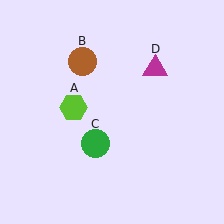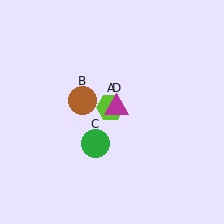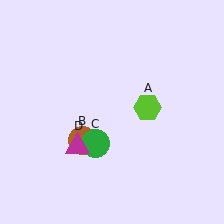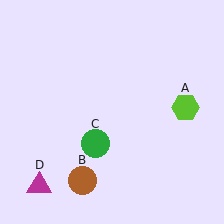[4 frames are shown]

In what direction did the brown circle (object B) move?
The brown circle (object B) moved down.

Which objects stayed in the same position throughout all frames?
Green circle (object C) remained stationary.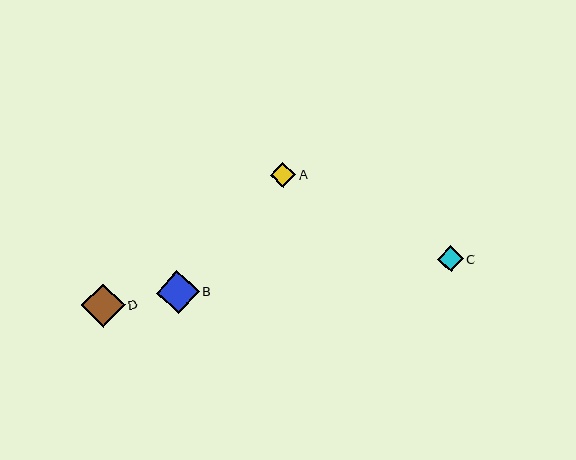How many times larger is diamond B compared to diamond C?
Diamond B is approximately 1.7 times the size of diamond C.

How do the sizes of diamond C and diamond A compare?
Diamond C and diamond A are approximately the same size.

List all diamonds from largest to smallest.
From largest to smallest: D, B, C, A.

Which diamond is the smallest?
Diamond A is the smallest with a size of approximately 25 pixels.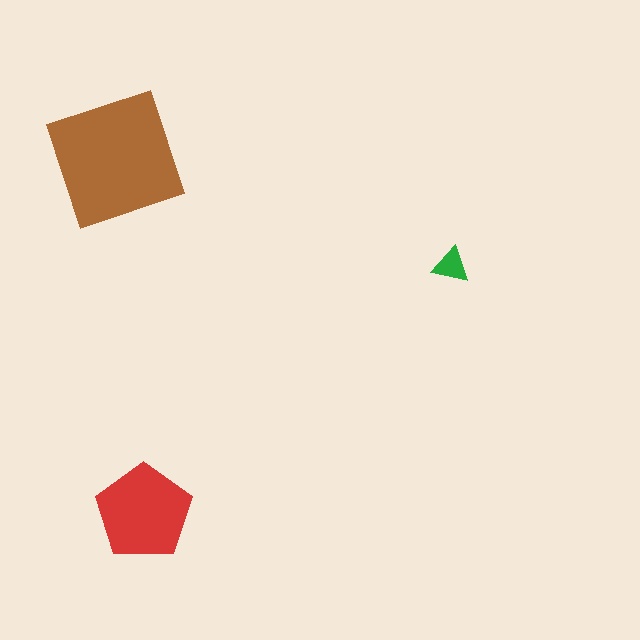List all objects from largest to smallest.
The brown square, the red pentagon, the green triangle.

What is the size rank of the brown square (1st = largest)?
1st.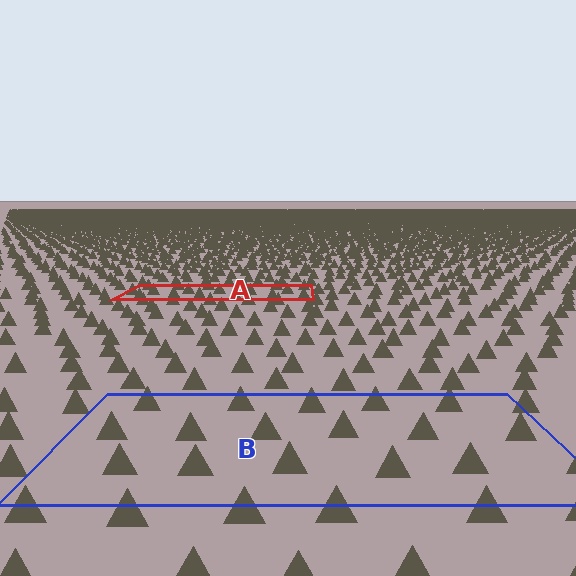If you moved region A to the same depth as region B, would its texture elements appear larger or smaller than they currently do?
They would appear larger. At a closer depth, the same texture elements are projected at a bigger on-screen size.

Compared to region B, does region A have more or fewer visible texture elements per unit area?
Region A has more texture elements per unit area — they are packed more densely because it is farther away.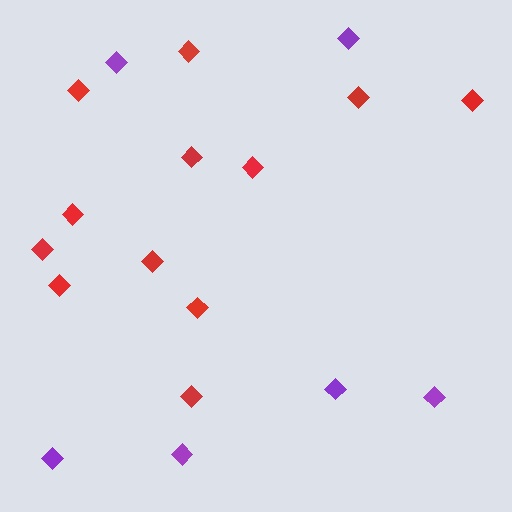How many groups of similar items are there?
There are 2 groups: one group of purple diamonds (6) and one group of red diamonds (12).